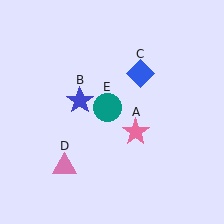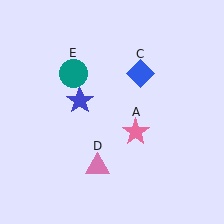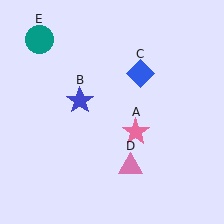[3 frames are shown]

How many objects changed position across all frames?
2 objects changed position: pink triangle (object D), teal circle (object E).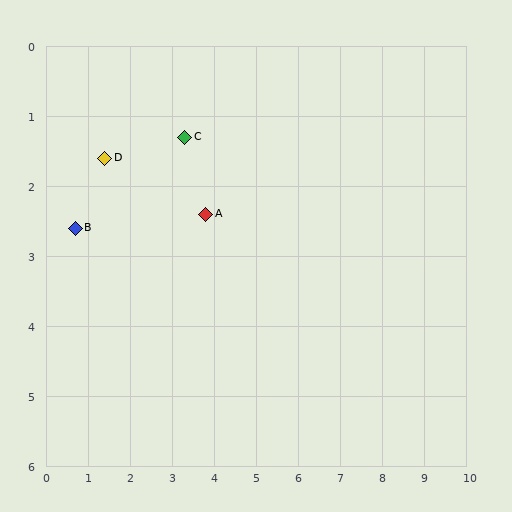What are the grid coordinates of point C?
Point C is at approximately (3.3, 1.3).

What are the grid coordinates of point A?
Point A is at approximately (3.8, 2.4).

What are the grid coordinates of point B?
Point B is at approximately (0.7, 2.6).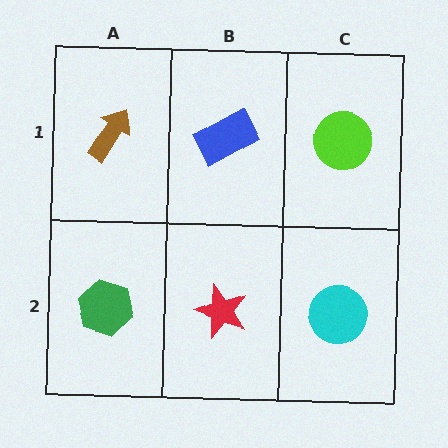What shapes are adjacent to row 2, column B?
A blue rectangle (row 1, column B), a green hexagon (row 2, column A), a cyan circle (row 2, column C).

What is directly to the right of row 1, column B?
A lime circle.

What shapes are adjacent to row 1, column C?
A cyan circle (row 2, column C), a blue rectangle (row 1, column B).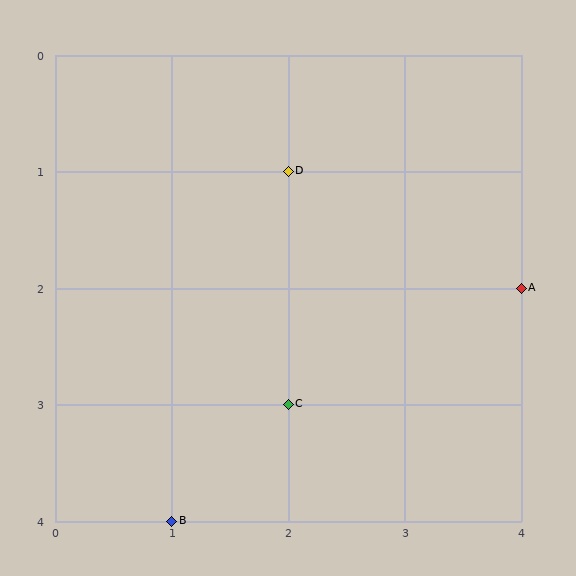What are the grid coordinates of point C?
Point C is at grid coordinates (2, 3).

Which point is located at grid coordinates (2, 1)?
Point D is at (2, 1).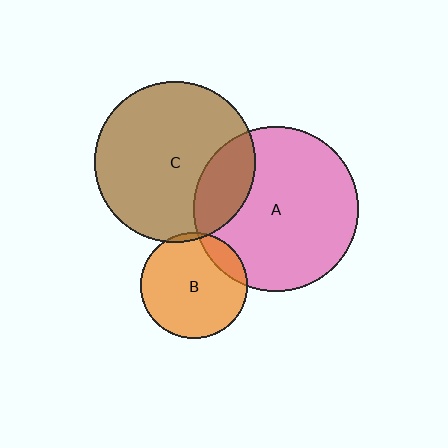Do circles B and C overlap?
Yes.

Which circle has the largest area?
Circle A (pink).